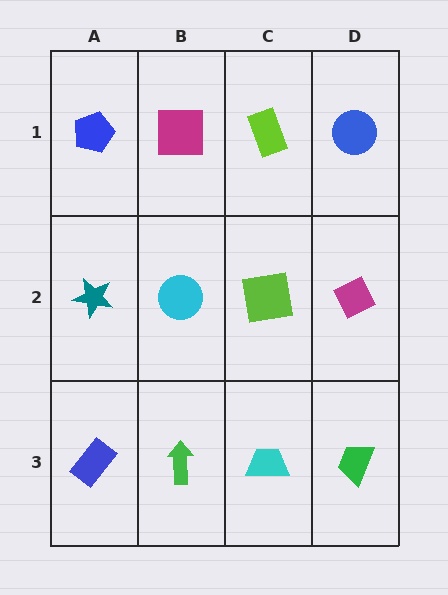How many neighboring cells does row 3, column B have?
3.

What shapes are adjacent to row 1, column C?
A lime square (row 2, column C), a magenta square (row 1, column B), a blue circle (row 1, column D).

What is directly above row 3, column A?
A teal star.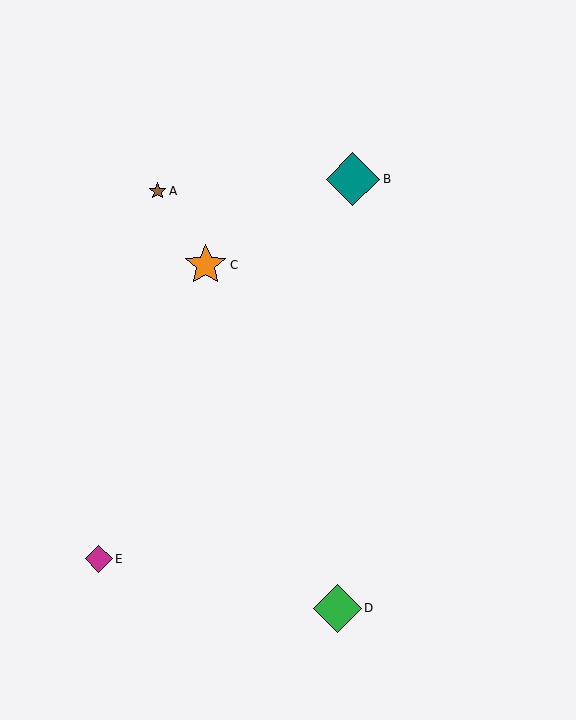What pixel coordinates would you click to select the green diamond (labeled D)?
Click at (337, 608) to select the green diamond D.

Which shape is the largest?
The teal diamond (labeled B) is the largest.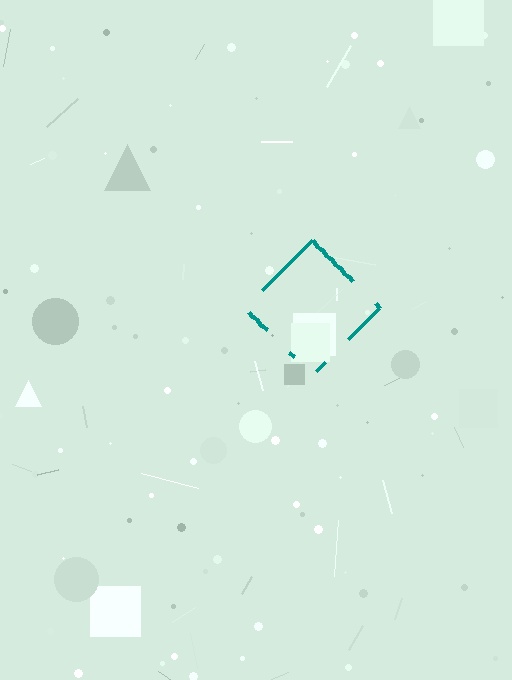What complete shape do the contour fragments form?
The contour fragments form a diamond.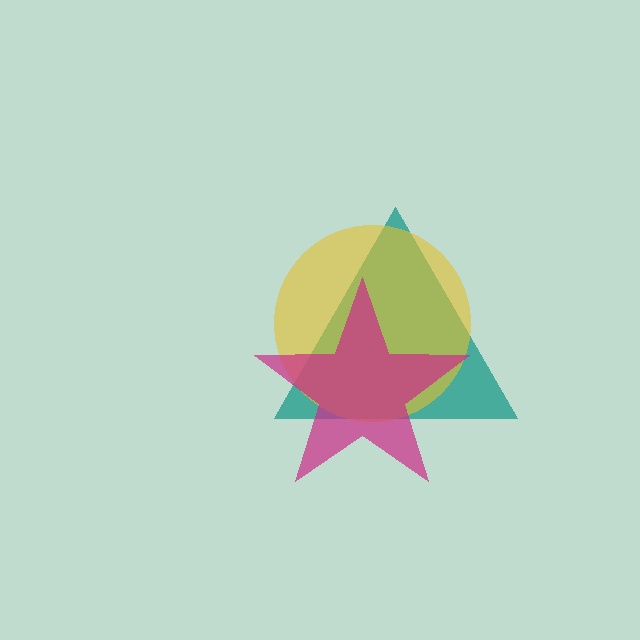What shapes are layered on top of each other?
The layered shapes are: a teal triangle, a yellow circle, a magenta star.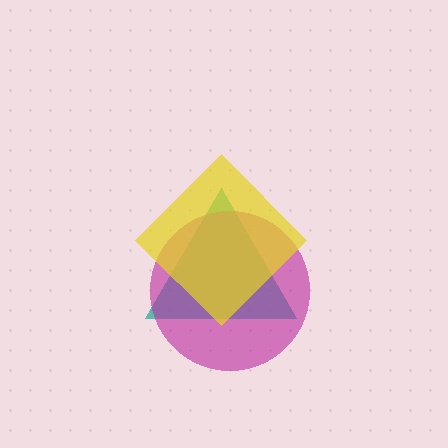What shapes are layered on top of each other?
The layered shapes are: a teal triangle, a magenta circle, a yellow diamond.